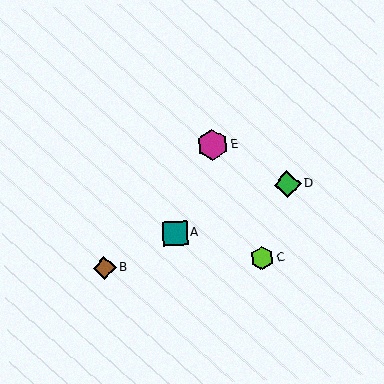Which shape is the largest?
The magenta hexagon (labeled E) is the largest.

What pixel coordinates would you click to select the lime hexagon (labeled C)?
Click at (262, 258) to select the lime hexagon C.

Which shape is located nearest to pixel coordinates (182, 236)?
The teal square (labeled A) at (175, 233) is nearest to that location.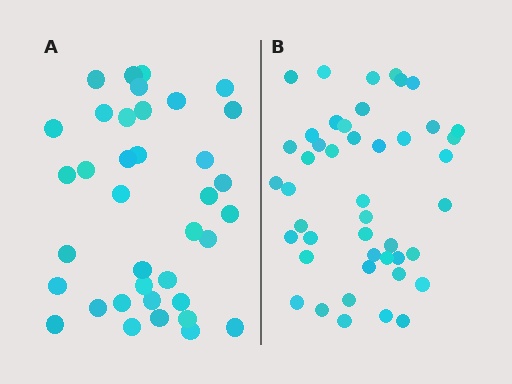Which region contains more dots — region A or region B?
Region B (the right region) has more dots.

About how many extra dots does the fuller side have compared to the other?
Region B has roughly 8 or so more dots than region A.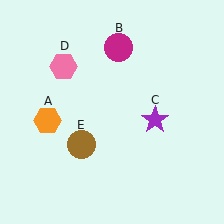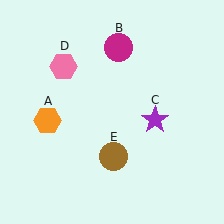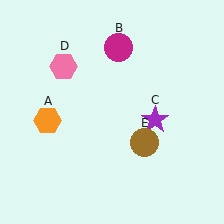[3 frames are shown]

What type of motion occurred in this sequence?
The brown circle (object E) rotated counterclockwise around the center of the scene.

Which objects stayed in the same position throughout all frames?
Orange hexagon (object A) and magenta circle (object B) and purple star (object C) and pink hexagon (object D) remained stationary.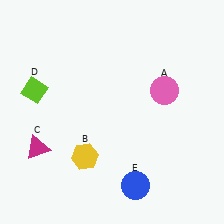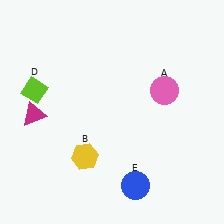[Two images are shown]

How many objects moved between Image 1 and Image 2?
1 object moved between the two images.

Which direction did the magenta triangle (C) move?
The magenta triangle (C) moved up.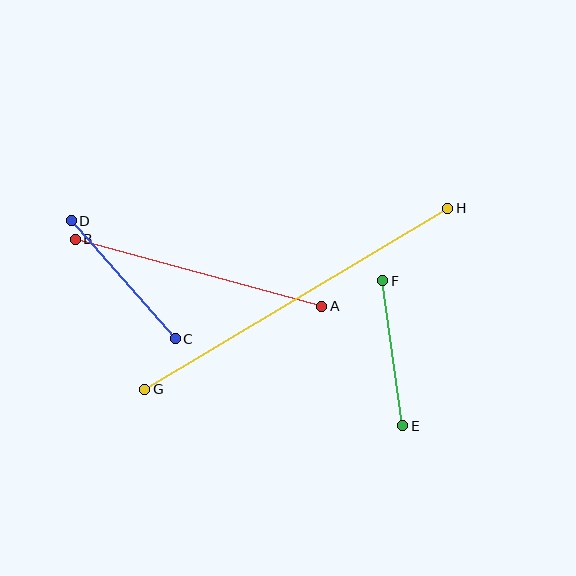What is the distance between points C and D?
The distance is approximately 157 pixels.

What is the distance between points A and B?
The distance is approximately 255 pixels.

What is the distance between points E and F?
The distance is approximately 147 pixels.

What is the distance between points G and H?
The distance is approximately 353 pixels.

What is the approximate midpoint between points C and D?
The midpoint is at approximately (123, 280) pixels.